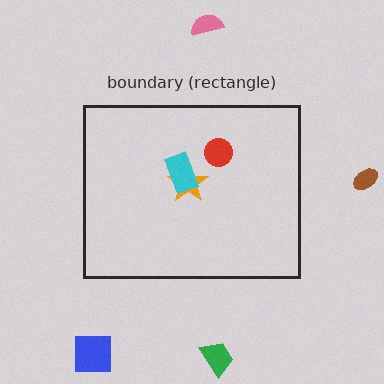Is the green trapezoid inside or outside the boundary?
Outside.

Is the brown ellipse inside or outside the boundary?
Outside.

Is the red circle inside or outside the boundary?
Inside.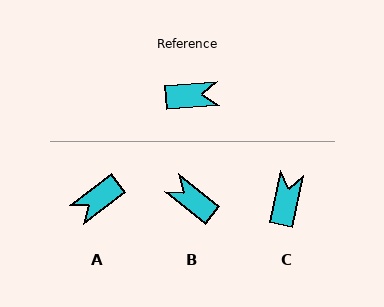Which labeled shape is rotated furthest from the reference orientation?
A, about 148 degrees away.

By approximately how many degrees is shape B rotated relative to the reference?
Approximately 137 degrees counter-clockwise.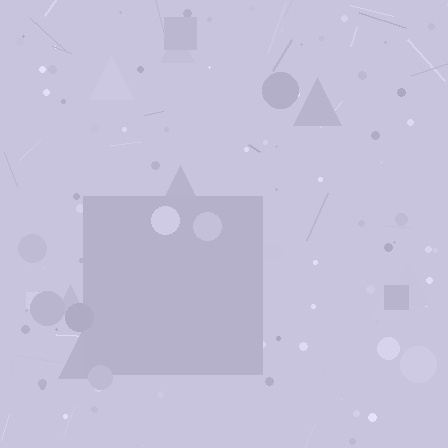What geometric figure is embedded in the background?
A square is embedded in the background.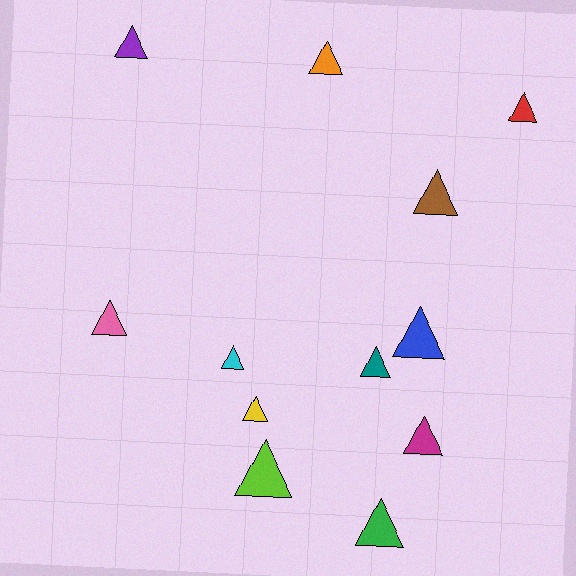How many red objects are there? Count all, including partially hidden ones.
There is 1 red object.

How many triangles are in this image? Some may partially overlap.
There are 12 triangles.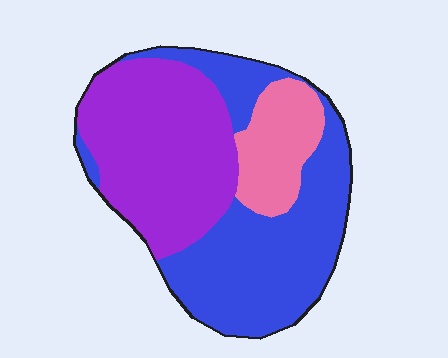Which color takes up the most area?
Blue, at roughly 45%.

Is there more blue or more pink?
Blue.